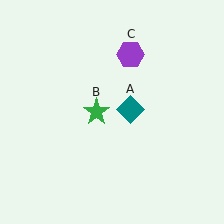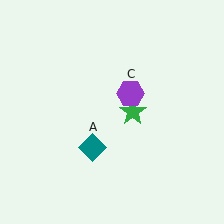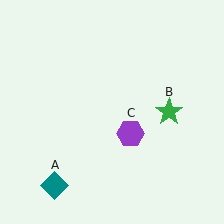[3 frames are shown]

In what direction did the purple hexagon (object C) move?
The purple hexagon (object C) moved down.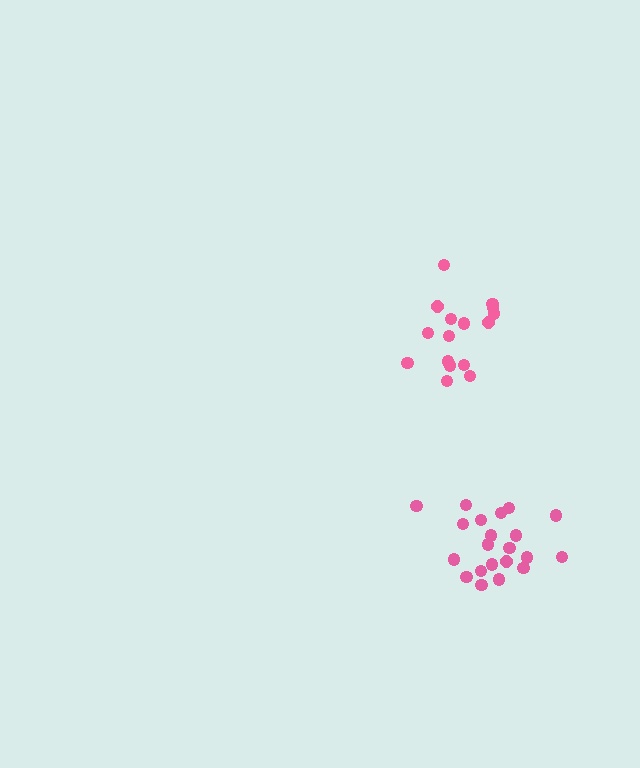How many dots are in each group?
Group 1: 16 dots, Group 2: 21 dots (37 total).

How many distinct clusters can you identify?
There are 2 distinct clusters.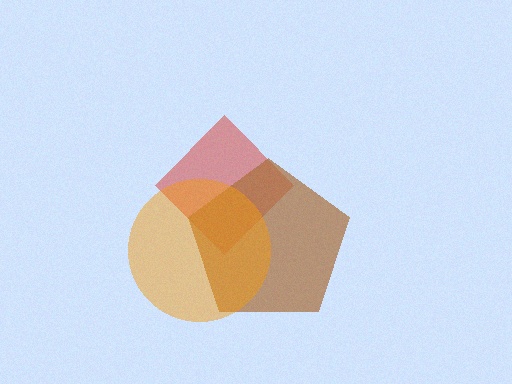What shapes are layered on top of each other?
The layered shapes are: a red diamond, a brown pentagon, an orange circle.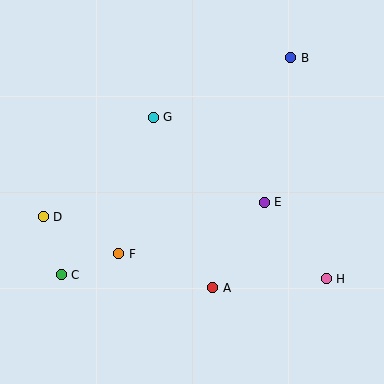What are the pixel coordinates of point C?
Point C is at (61, 275).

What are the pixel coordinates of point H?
Point H is at (326, 279).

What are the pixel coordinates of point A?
Point A is at (213, 288).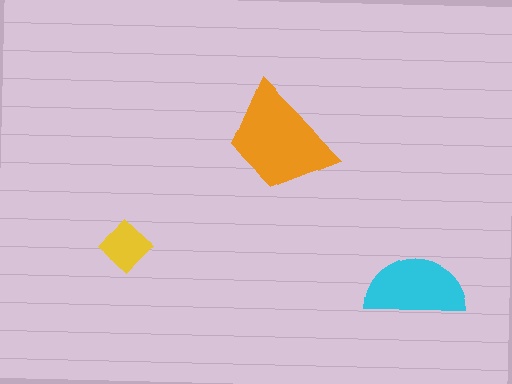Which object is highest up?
The orange trapezoid is topmost.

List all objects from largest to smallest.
The orange trapezoid, the cyan semicircle, the yellow diamond.